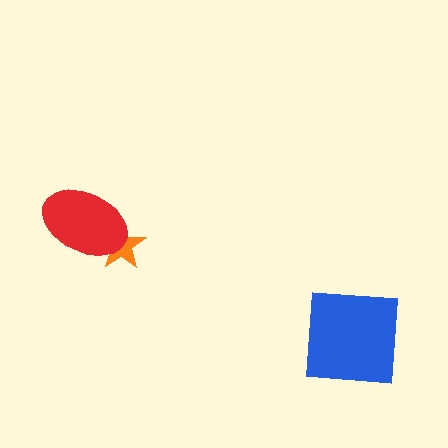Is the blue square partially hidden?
No, no other shape covers it.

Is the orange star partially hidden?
Yes, it is partially covered by another shape.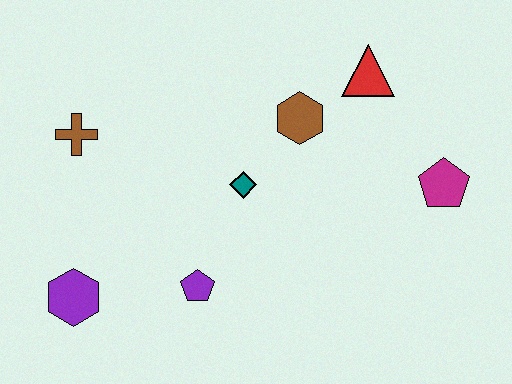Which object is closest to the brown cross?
The purple hexagon is closest to the brown cross.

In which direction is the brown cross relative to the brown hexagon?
The brown cross is to the left of the brown hexagon.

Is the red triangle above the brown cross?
Yes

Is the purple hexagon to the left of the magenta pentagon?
Yes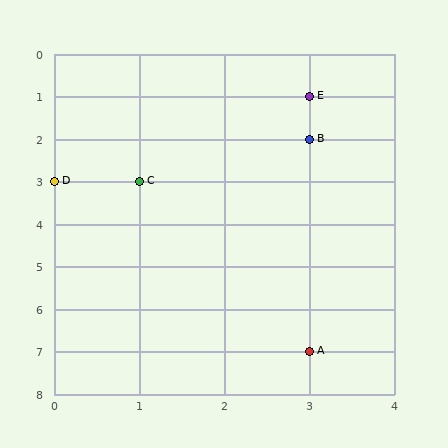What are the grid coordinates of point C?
Point C is at grid coordinates (1, 3).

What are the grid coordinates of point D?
Point D is at grid coordinates (0, 3).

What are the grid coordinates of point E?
Point E is at grid coordinates (3, 1).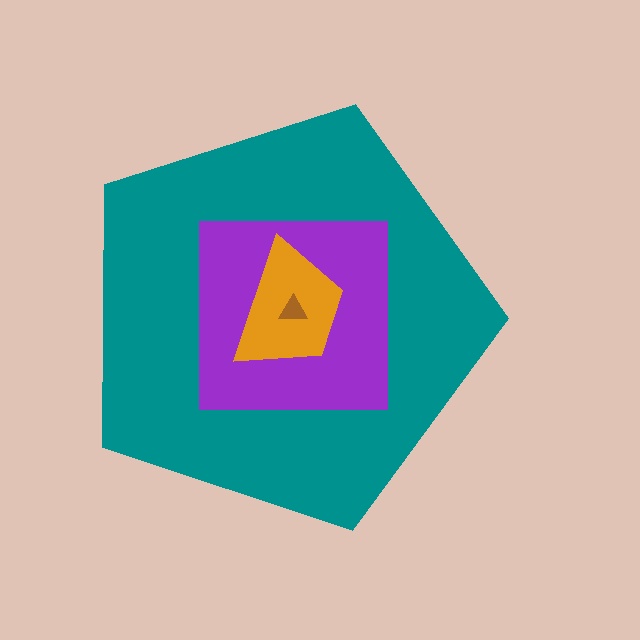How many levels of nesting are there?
4.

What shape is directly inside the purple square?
The orange trapezoid.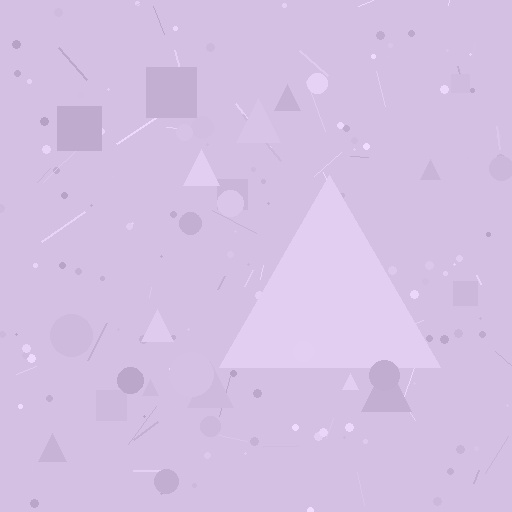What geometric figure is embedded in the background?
A triangle is embedded in the background.